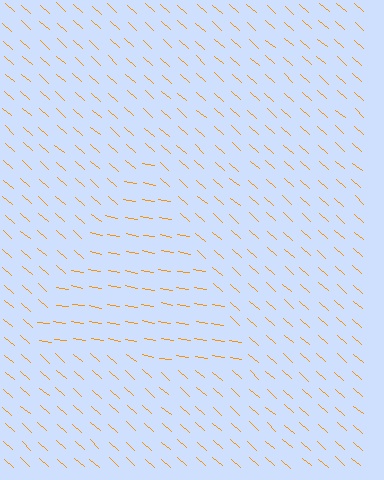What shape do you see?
I see a triangle.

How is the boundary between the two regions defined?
The boundary is defined purely by a change in line orientation (approximately 31 degrees difference). All lines are the same color and thickness.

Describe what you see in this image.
The image is filled with small orange line segments. A triangle region in the image has lines oriented differently from the surrounding lines, creating a visible texture boundary.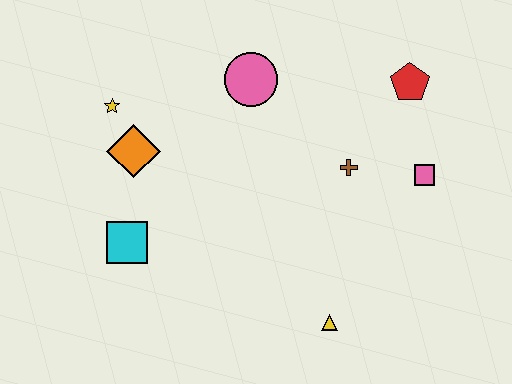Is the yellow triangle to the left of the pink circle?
No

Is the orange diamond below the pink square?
No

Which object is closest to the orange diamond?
The yellow star is closest to the orange diamond.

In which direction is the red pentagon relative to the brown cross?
The red pentagon is above the brown cross.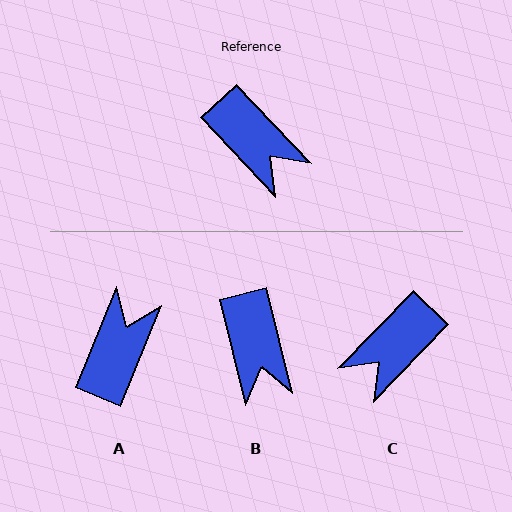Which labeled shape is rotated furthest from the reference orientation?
A, about 115 degrees away.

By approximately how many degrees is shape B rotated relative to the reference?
Approximately 29 degrees clockwise.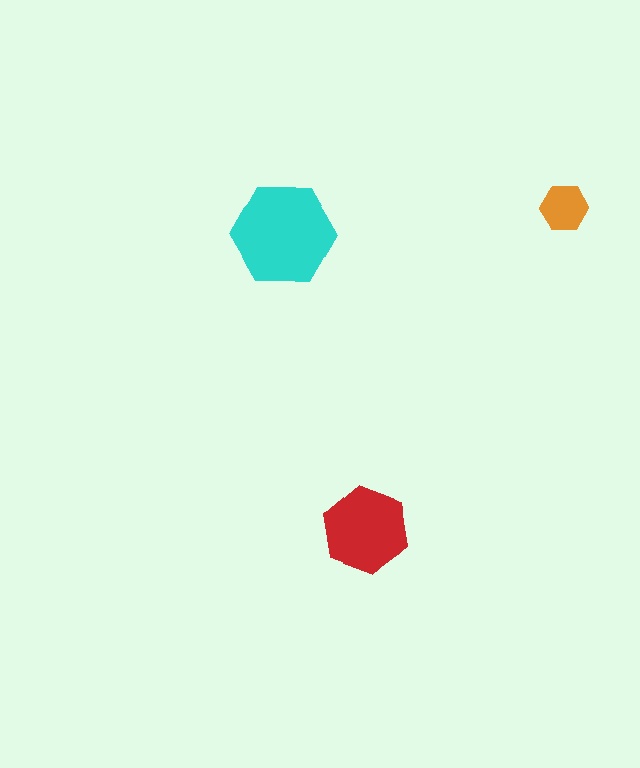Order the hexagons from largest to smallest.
the cyan one, the red one, the orange one.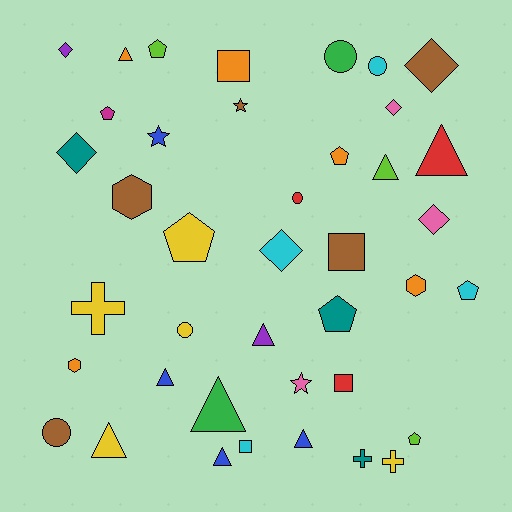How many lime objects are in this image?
There are 3 lime objects.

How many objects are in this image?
There are 40 objects.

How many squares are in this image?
There are 4 squares.